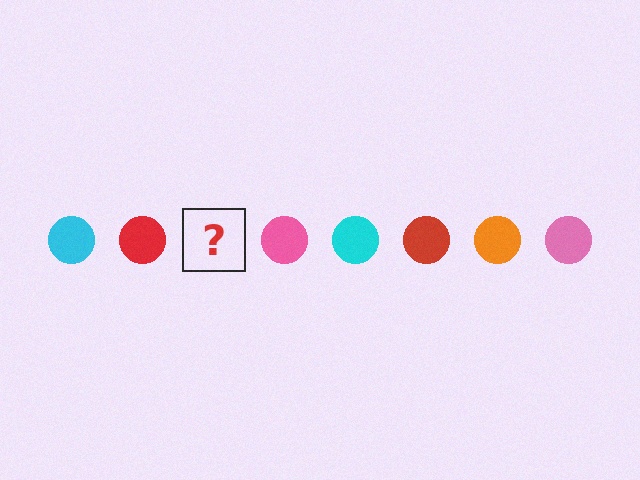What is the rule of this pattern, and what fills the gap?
The rule is that the pattern cycles through cyan, red, orange, pink circles. The gap should be filled with an orange circle.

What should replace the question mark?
The question mark should be replaced with an orange circle.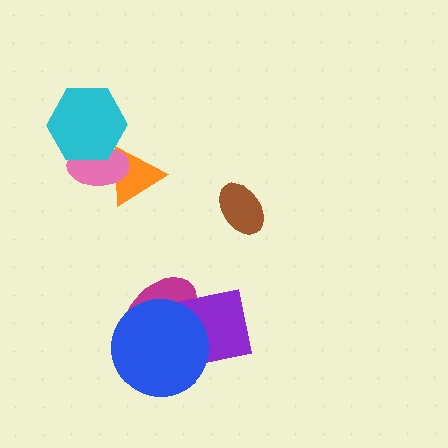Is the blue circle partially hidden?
No, no other shape covers it.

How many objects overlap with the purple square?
2 objects overlap with the purple square.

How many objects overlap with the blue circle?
2 objects overlap with the blue circle.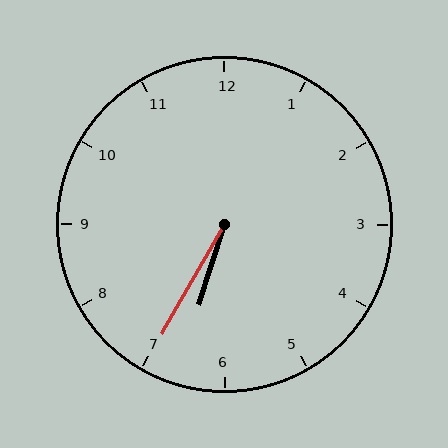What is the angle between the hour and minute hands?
Approximately 12 degrees.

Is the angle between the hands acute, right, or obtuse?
It is acute.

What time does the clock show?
6:35.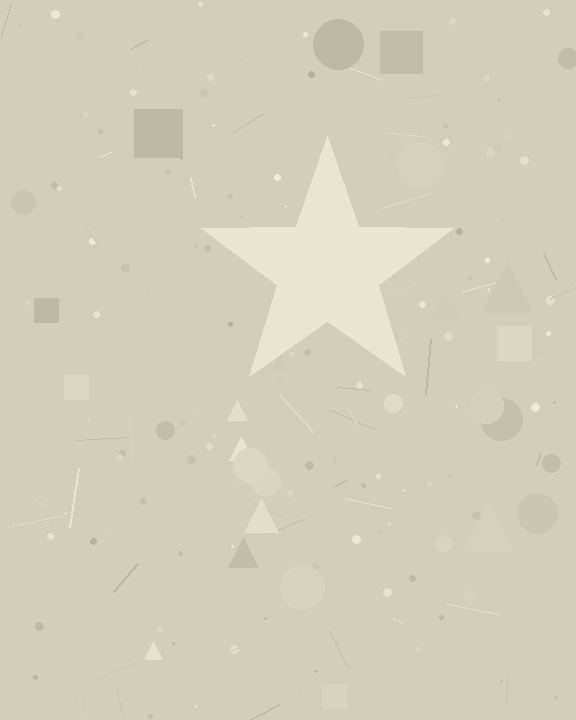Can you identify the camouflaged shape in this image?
The camouflaged shape is a star.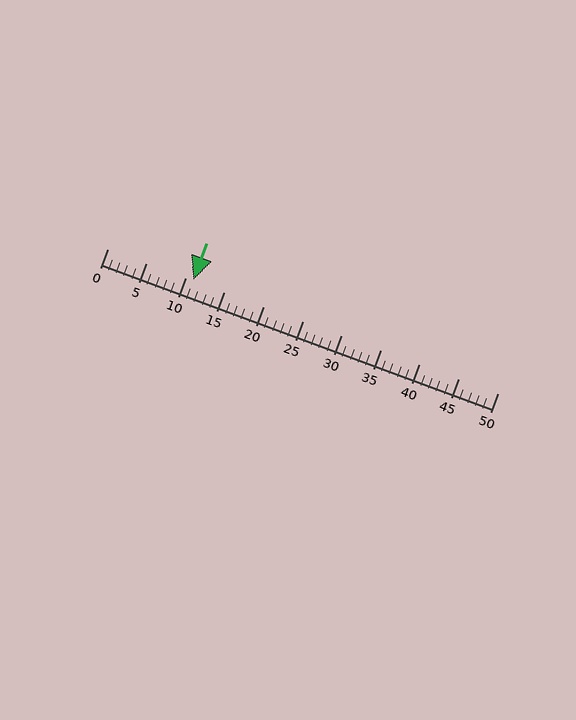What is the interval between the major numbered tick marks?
The major tick marks are spaced 5 units apart.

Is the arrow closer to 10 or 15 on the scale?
The arrow is closer to 10.